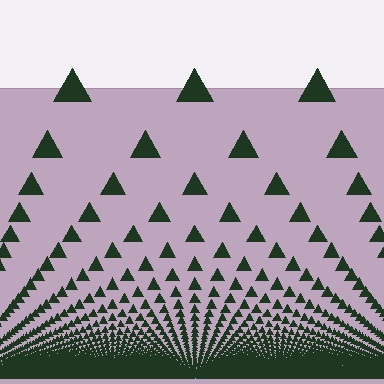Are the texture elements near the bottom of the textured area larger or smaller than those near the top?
Smaller. The gradient is inverted — elements near the bottom are smaller and denser.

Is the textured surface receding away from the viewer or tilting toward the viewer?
The surface appears to tilt toward the viewer. Texture elements get larger and sparser toward the top.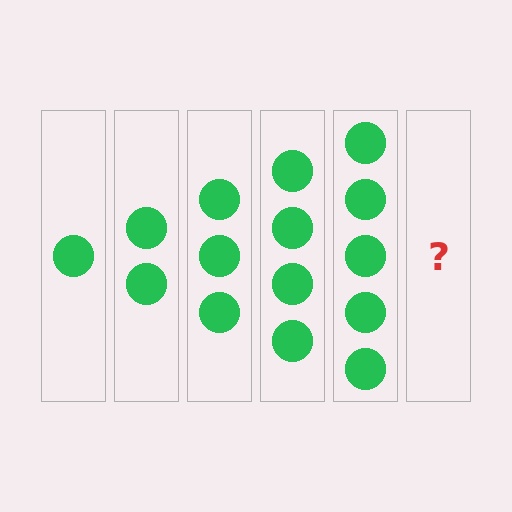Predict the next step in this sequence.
The next step is 6 circles.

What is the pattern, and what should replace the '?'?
The pattern is that each step adds one more circle. The '?' should be 6 circles.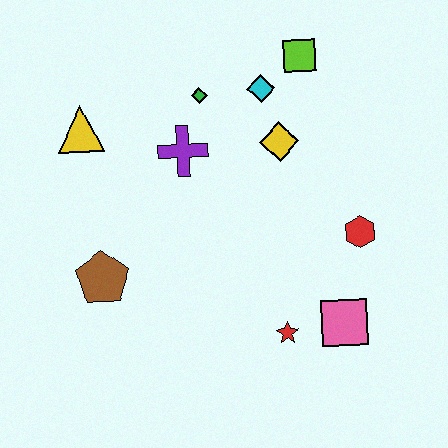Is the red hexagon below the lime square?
Yes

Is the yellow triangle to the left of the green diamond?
Yes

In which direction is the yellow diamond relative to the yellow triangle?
The yellow diamond is to the right of the yellow triangle.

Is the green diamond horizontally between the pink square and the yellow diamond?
No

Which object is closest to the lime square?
The cyan diamond is closest to the lime square.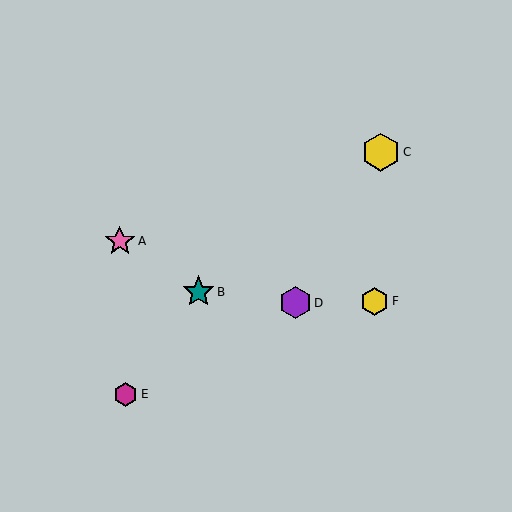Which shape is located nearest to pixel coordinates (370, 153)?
The yellow hexagon (labeled C) at (381, 152) is nearest to that location.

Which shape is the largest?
The yellow hexagon (labeled C) is the largest.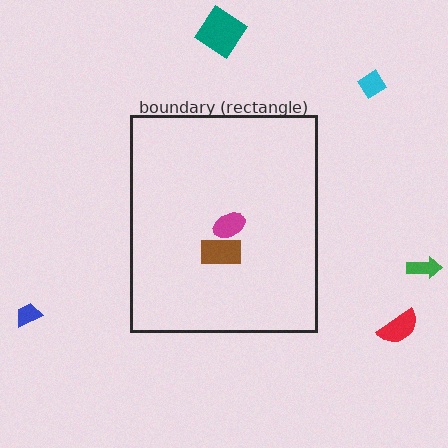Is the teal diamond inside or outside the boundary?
Outside.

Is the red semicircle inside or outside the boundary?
Outside.